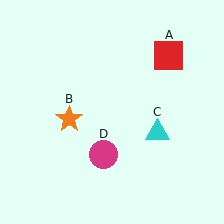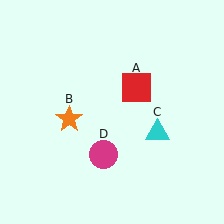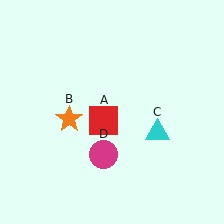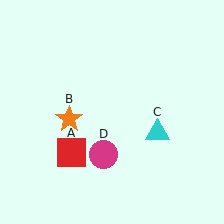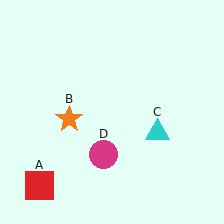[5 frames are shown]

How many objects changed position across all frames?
1 object changed position: red square (object A).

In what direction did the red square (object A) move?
The red square (object A) moved down and to the left.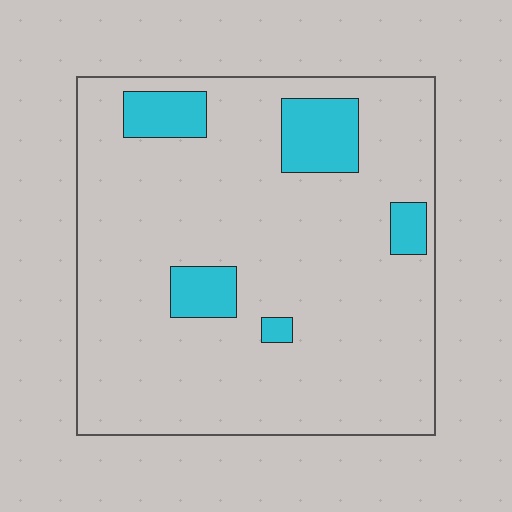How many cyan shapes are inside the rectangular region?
5.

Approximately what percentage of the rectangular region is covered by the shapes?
Approximately 10%.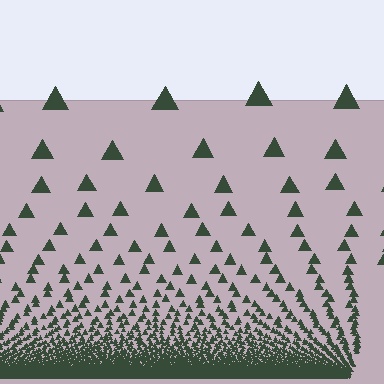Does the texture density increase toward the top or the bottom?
Density increases toward the bottom.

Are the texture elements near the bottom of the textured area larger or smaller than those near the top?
Smaller. The gradient is inverted — elements near the bottom are smaller and denser.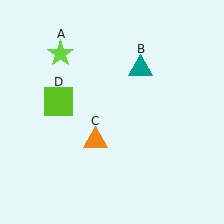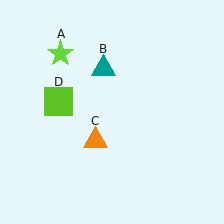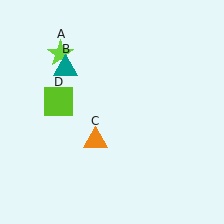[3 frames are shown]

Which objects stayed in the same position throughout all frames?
Lime star (object A) and orange triangle (object C) and lime square (object D) remained stationary.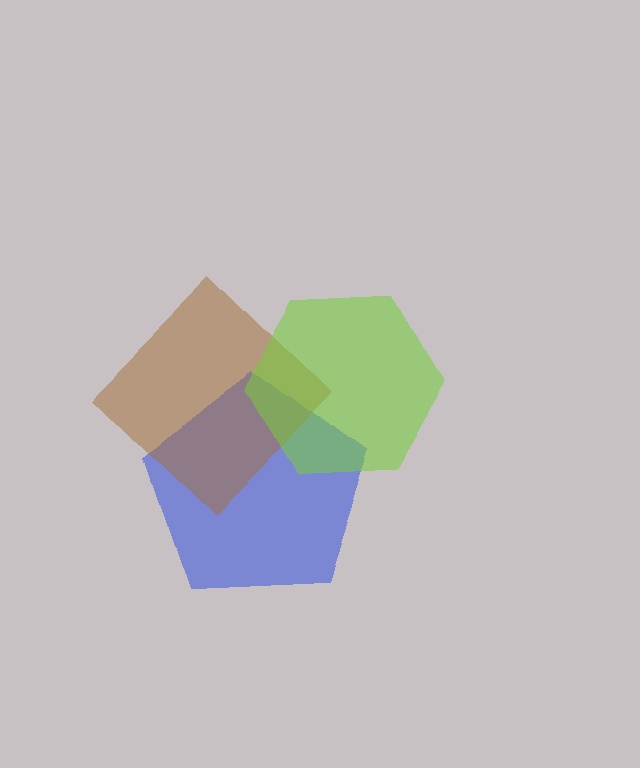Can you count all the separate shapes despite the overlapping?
Yes, there are 3 separate shapes.